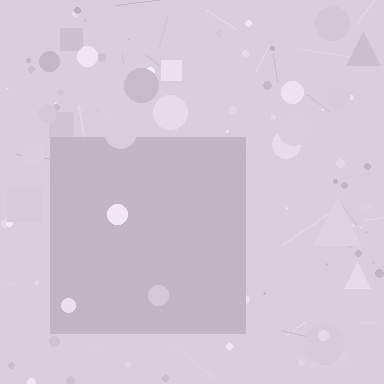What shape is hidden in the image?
A square is hidden in the image.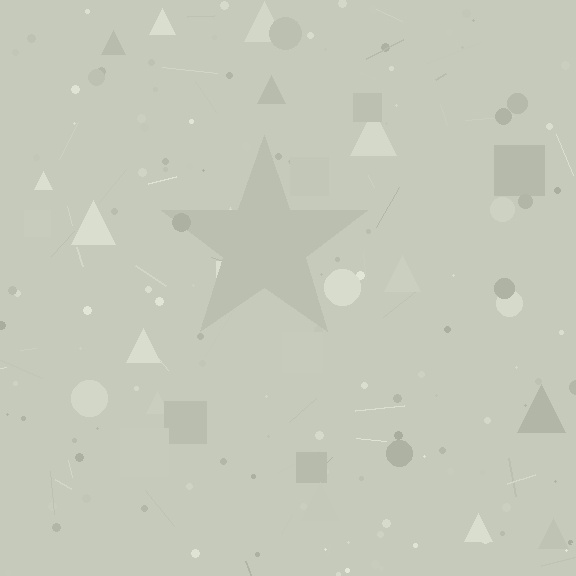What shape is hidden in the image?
A star is hidden in the image.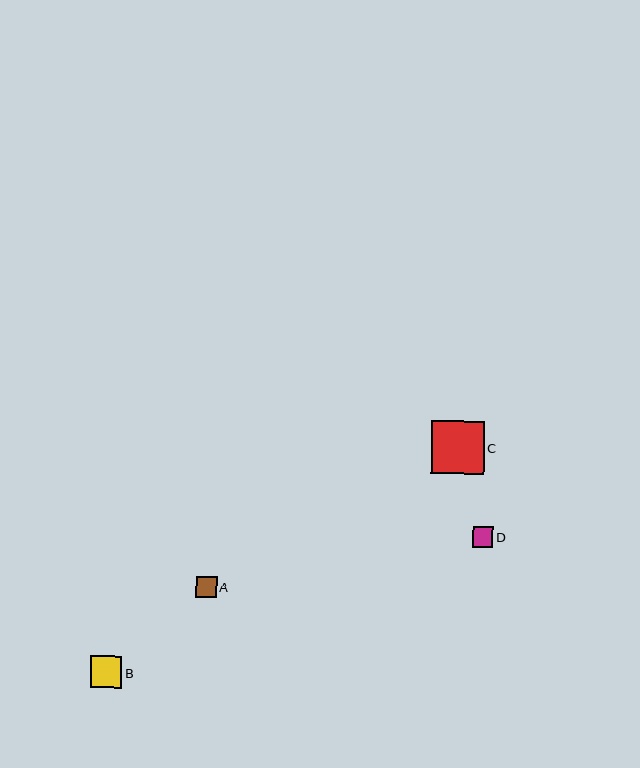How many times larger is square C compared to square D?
Square C is approximately 2.6 times the size of square D.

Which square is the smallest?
Square D is the smallest with a size of approximately 20 pixels.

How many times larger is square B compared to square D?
Square B is approximately 1.6 times the size of square D.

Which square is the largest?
Square C is the largest with a size of approximately 53 pixels.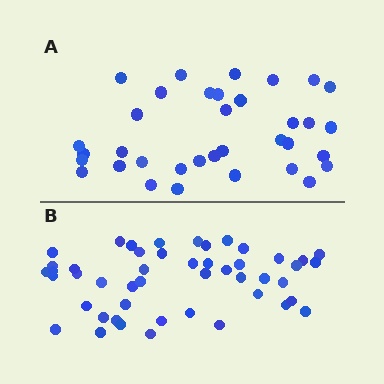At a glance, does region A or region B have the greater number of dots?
Region B (the bottom region) has more dots.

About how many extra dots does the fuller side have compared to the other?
Region B has approximately 15 more dots than region A.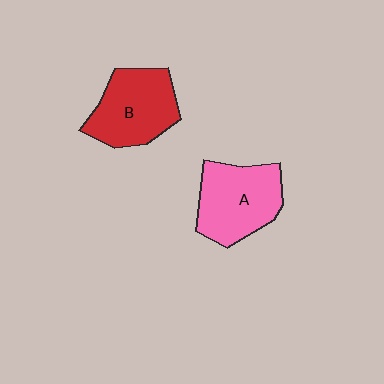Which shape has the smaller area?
Shape B (red).